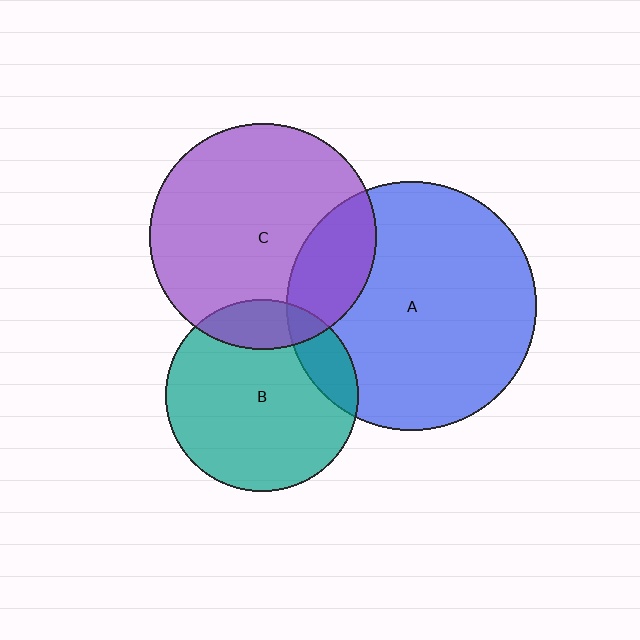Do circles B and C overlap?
Yes.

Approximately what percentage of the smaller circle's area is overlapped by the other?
Approximately 15%.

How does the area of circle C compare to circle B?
Approximately 1.4 times.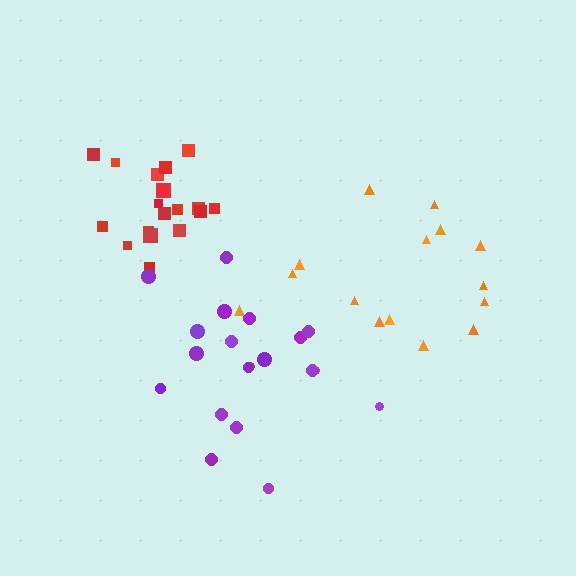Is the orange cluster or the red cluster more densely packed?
Red.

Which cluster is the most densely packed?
Red.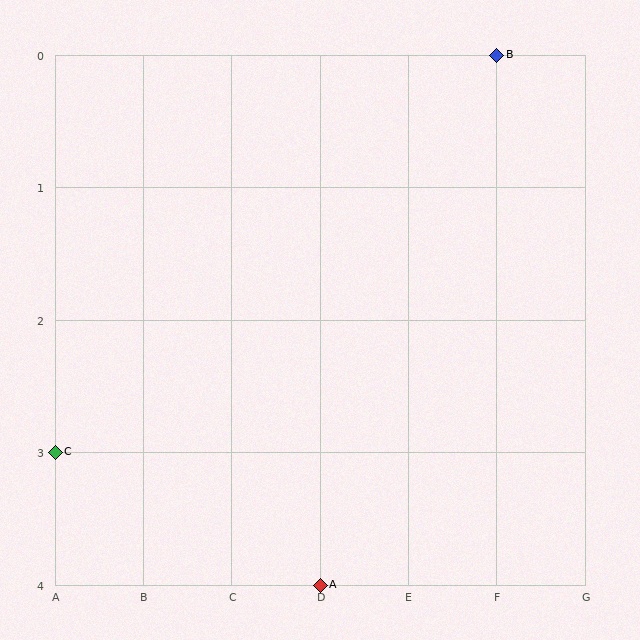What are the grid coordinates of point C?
Point C is at grid coordinates (A, 3).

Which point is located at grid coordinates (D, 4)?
Point A is at (D, 4).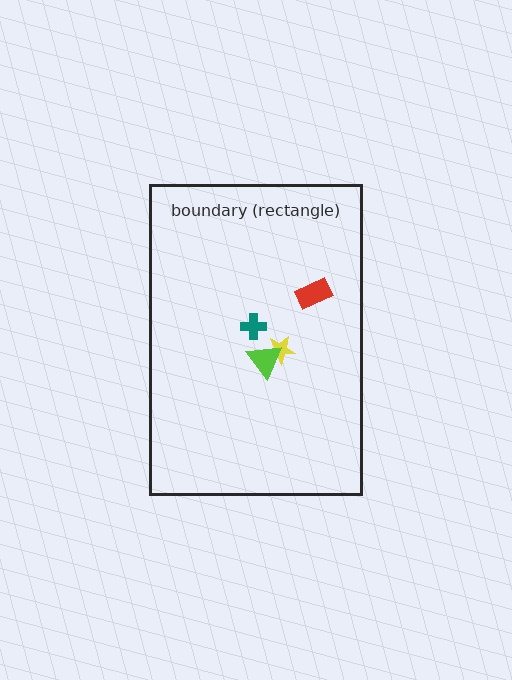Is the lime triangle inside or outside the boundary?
Inside.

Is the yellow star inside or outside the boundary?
Inside.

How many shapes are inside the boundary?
4 inside, 0 outside.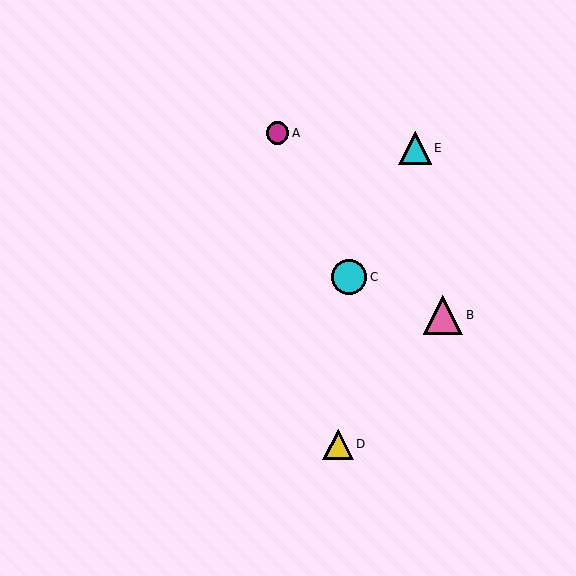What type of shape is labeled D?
Shape D is a yellow triangle.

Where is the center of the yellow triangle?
The center of the yellow triangle is at (338, 444).